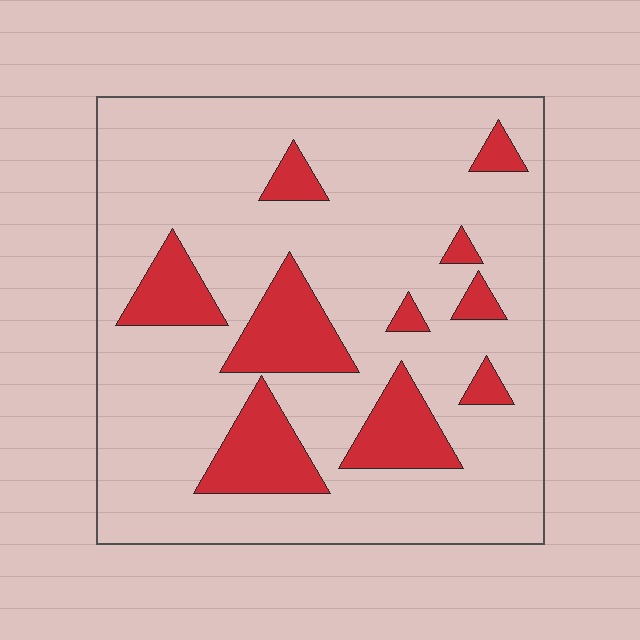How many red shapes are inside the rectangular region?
10.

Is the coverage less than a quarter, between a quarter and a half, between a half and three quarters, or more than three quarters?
Less than a quarter.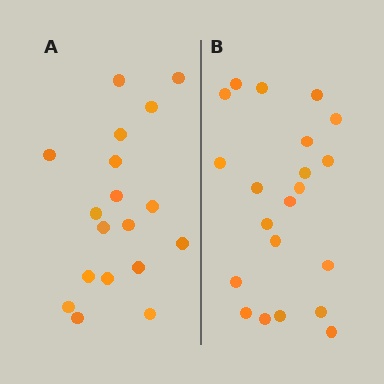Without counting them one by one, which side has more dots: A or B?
Region B (the right region) has more dots.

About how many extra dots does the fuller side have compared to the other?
Region B has just a few more — roughly 2 or 3 more dots than region A.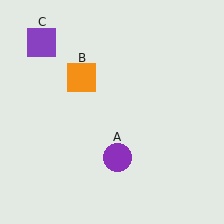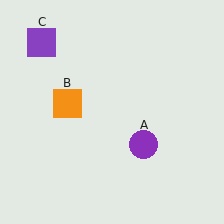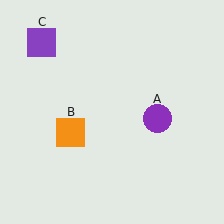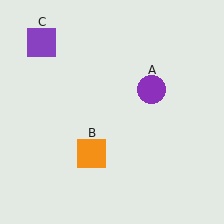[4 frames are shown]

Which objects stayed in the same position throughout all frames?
Purple square (object C) remained stationary.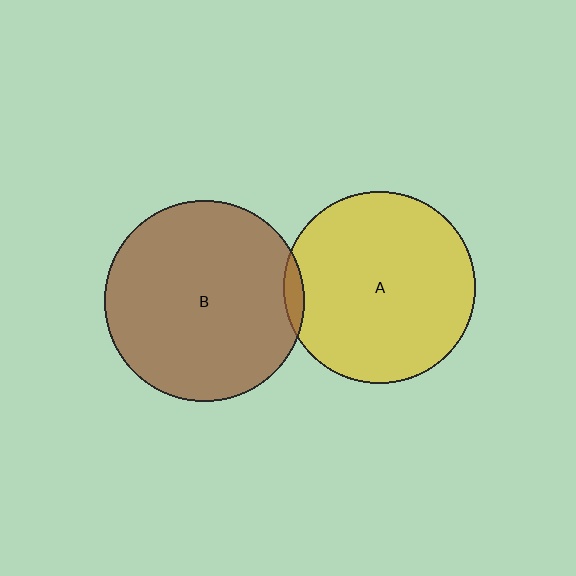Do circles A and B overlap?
Yes.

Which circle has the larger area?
Circle B (brown).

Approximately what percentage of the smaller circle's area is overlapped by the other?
Approximately 5%.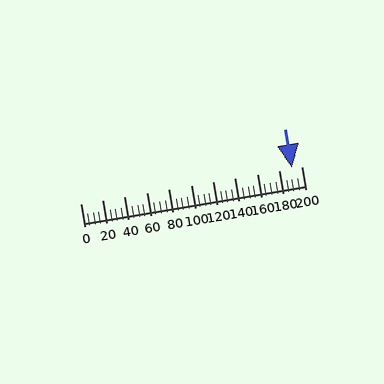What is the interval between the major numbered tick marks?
The major tick marks are spaced 20 units apart.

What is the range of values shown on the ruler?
The ruler shows values from 0 to 200.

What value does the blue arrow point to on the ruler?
The blue arrow points to approximately 192.